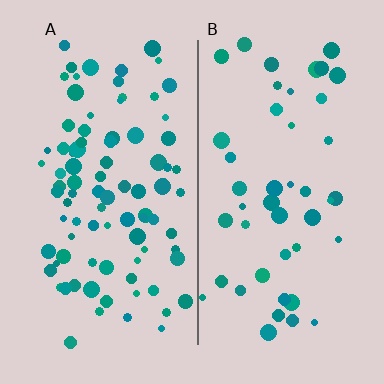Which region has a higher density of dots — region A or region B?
A (the left).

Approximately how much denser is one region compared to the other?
Approximately 2.0× — region A over region B.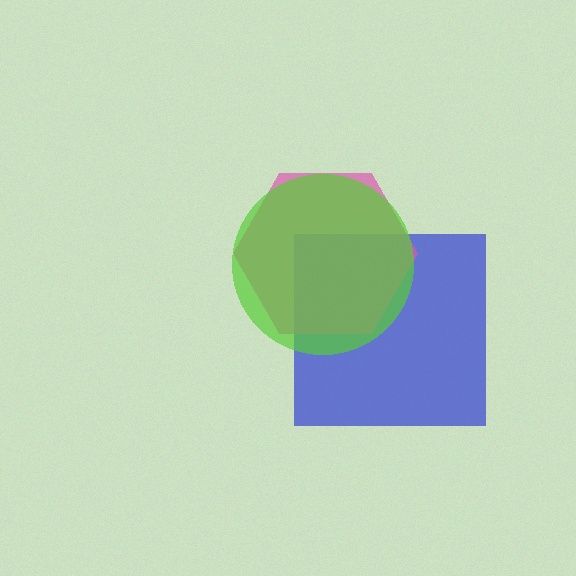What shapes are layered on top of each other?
The layered shapes are: a blue square, a pink hexagon, a lime circle.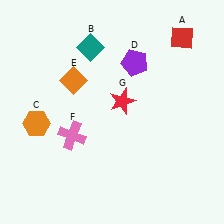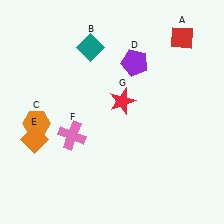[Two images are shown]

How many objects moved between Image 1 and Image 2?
1 object moved between the two images.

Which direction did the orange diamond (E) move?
The orange diamond (E) moved down.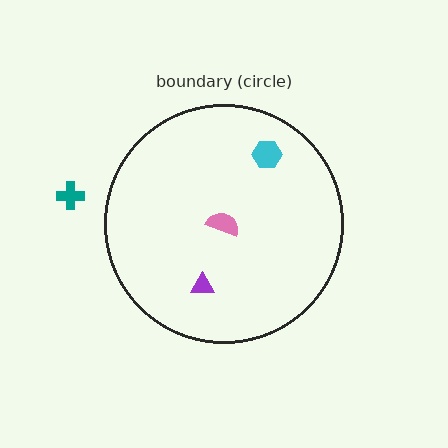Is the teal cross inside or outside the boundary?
Outside.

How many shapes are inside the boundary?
3 inside, 1 outside.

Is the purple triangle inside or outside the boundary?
Inside.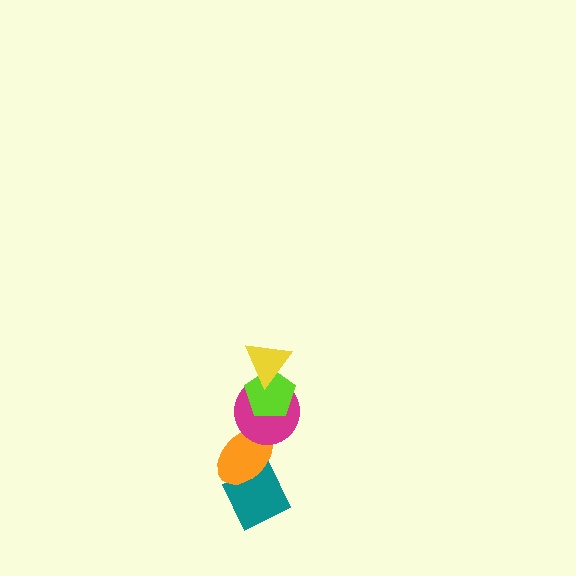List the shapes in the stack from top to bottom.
From top to bottom: the yellow triangle, the lime pentagon, the magenta circle, the orange ellipse, the teal diamond.